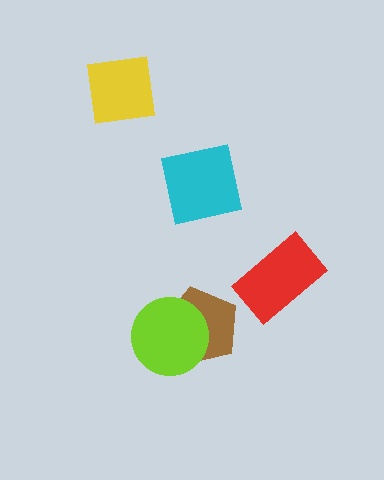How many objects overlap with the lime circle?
1 object overlaps with the lime circle.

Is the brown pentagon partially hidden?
Yes, it is partially covered by another shape.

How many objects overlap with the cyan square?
0 objects overlap with the cyan square.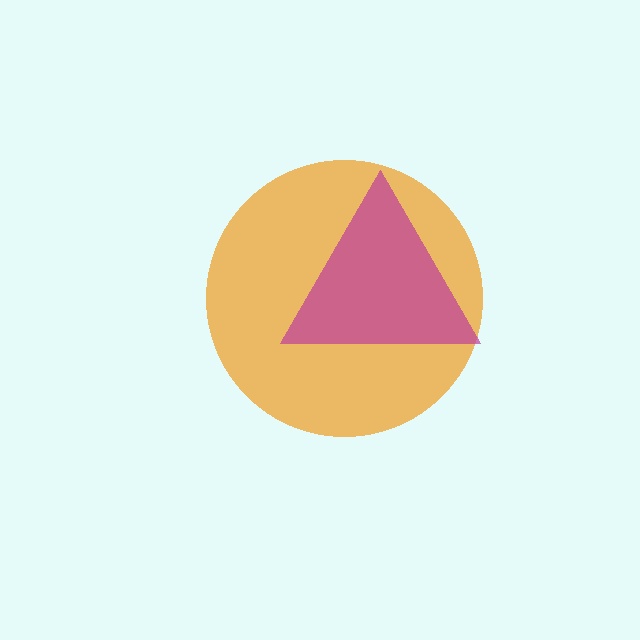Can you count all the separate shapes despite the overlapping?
Yes, there are 2 separate shapes.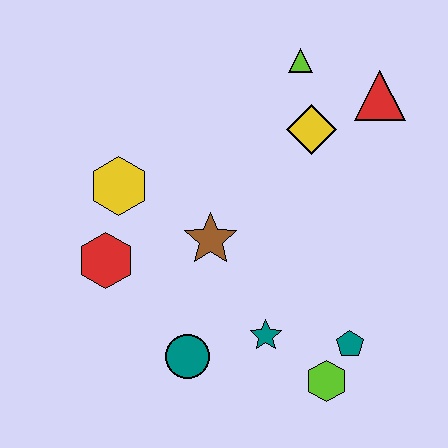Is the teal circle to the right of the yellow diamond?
No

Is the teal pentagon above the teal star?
No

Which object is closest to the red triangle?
The yellow diamond is closest to the red triangle.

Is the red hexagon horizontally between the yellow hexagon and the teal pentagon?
No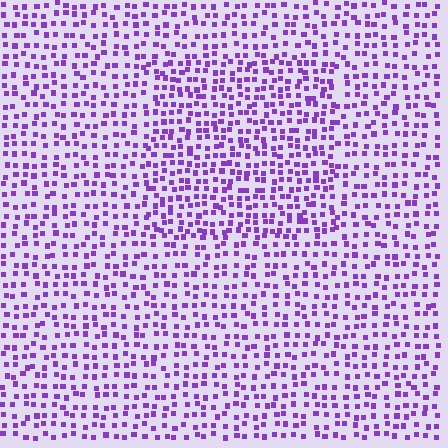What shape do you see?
I see a rectangle.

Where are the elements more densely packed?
The elements are more densely packed inside the rectangle boundary.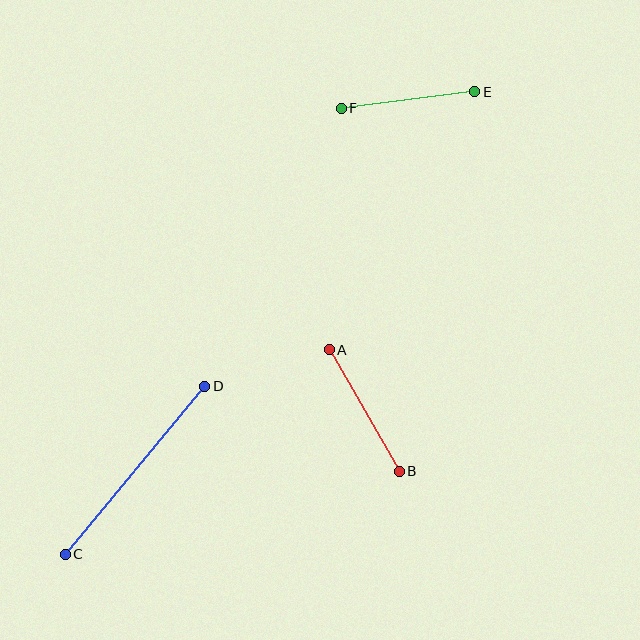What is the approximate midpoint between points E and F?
The midpoint is at approximately (408, 100) pixels.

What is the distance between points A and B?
The distance is approximately 140 pixels.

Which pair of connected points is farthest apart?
Points C and D are farthest apart.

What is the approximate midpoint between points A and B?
The midpoint is at approximately (364, 411) pixels.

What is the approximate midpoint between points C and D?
The midpoint is at approximately (135, 470) pixels.